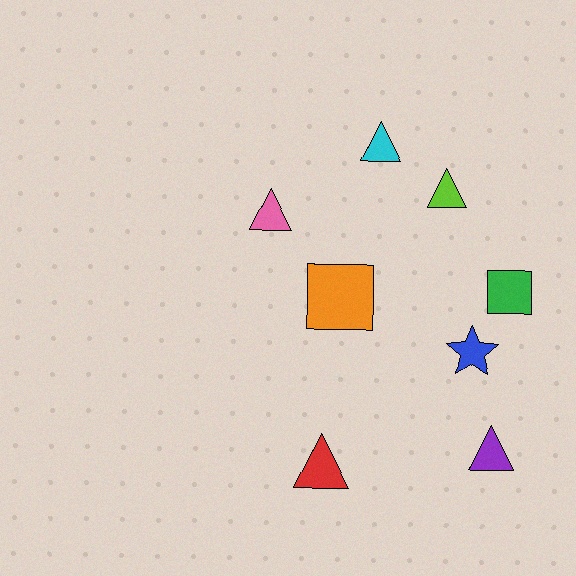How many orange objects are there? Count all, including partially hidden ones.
There is 1 orange object.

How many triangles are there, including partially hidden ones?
There are 5 triangles.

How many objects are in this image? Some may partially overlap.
There are 8 objects.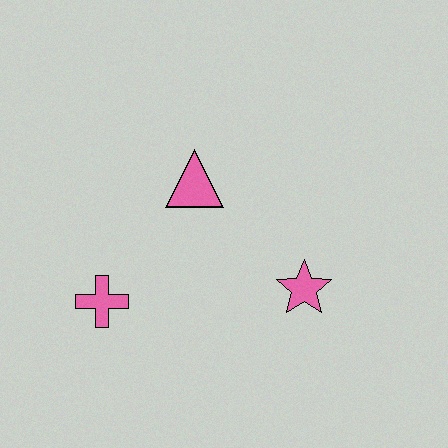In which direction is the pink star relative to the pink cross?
The pink star is to the right of the pink cross.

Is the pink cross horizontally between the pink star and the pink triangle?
No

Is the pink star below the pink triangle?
Yes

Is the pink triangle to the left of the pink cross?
No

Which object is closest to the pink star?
The pink triangle is closest to the pink star.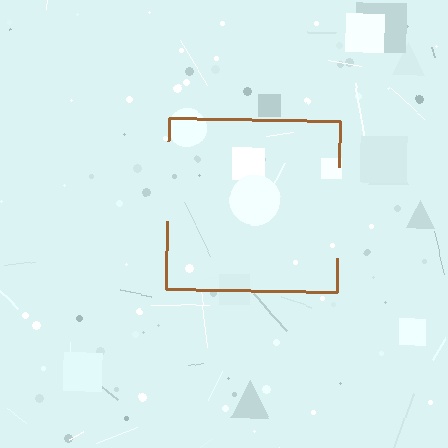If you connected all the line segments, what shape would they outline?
They would outline a square.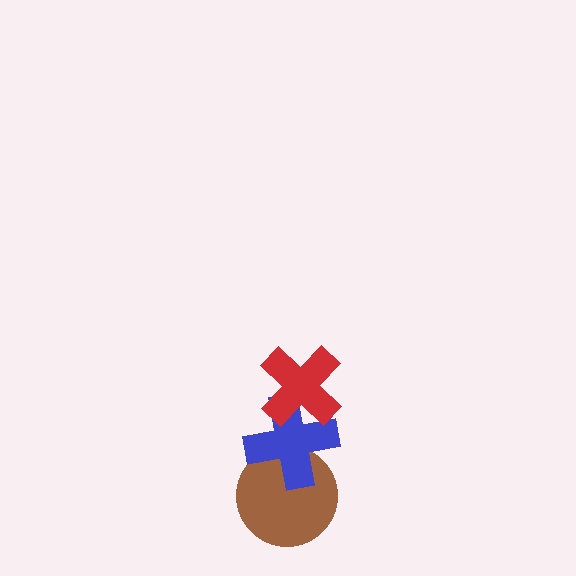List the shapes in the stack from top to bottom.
From top to bottom: the red cross, the blue cross, the brown circle.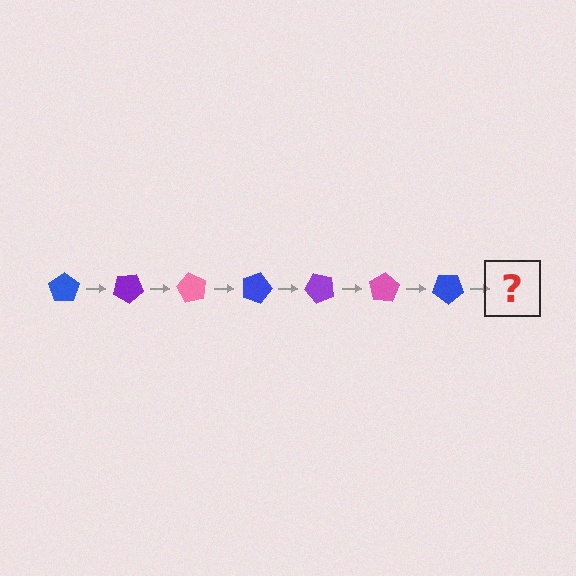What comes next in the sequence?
The next element should be a purple pentagon, rotated 210 degrees from the start.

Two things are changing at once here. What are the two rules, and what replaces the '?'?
The two rules are that it rotates 30 degrees each step and the color cycles through blue, purple, and pink. The '?' should be a purple pentagon, rotated 210 degrees from the start.